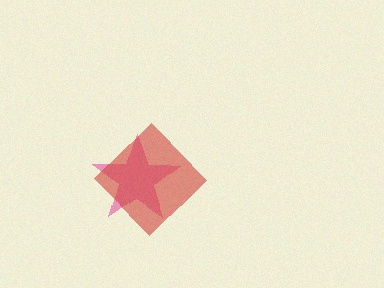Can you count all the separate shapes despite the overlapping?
Yes, there are 2 separate shapes.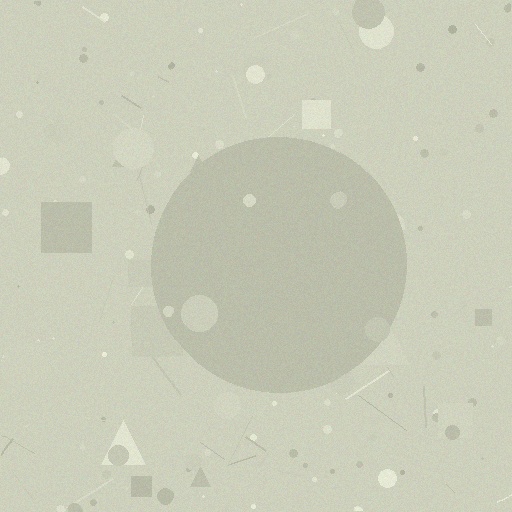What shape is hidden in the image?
A circle is hidden in the image.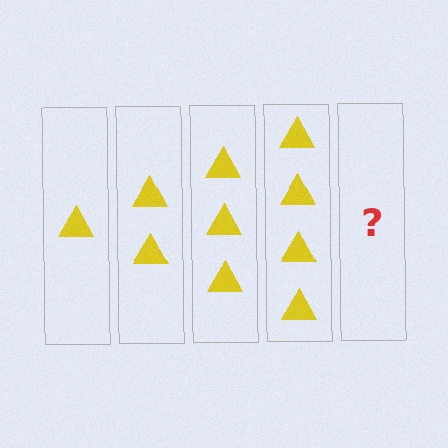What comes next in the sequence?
The next element should be 5 triangles.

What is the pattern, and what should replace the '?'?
The pattern is that each step adds one more triangle. The '?' should be 5 triangles.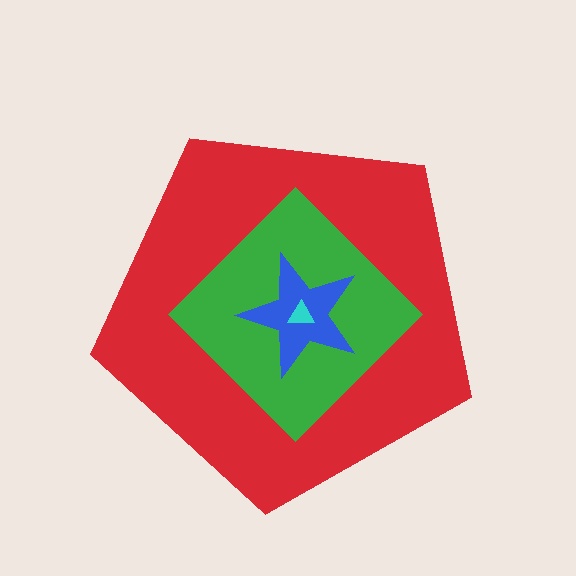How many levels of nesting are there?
4.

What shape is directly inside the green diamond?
The blue star.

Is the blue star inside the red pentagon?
Yes.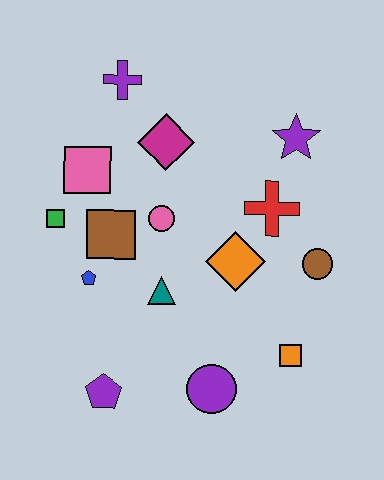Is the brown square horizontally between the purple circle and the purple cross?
No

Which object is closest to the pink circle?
The brown square is closest to the pink circle.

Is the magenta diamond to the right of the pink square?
Yes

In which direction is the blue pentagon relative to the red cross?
The blue pentagon is to the left of the red cross.